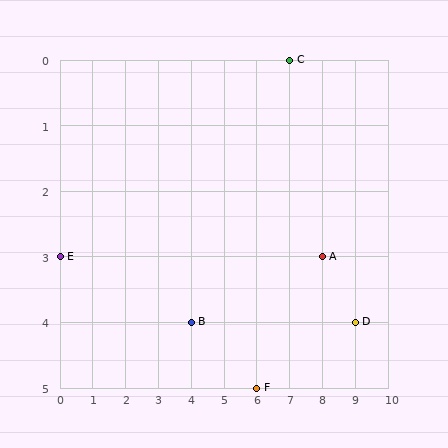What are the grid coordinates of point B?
Point B is at grid coordinates (4, 4).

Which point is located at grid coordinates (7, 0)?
Point C is at (7, 0).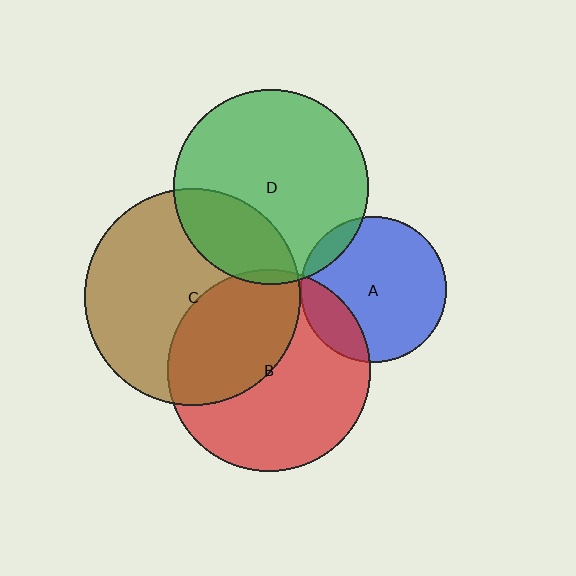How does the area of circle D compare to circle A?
Approximately 1.8 times.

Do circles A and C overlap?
Yes.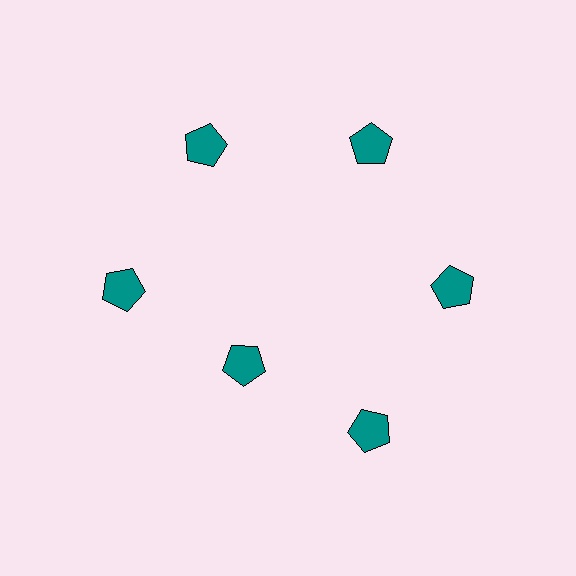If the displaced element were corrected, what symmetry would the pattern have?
It would have 6-fold rotational symmetry — the pattern would map onto itself every 60 degrees.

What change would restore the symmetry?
The symmetry would be restored by moving it outward, back onto the ring so that all 6 pentagons sit at equal angles and equal distance from the center.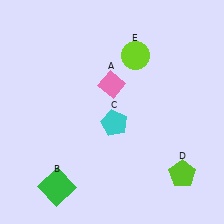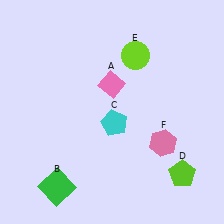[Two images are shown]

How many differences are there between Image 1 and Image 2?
There is 1 difference between the two images.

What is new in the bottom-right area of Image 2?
A pink hexagon (F) was added in the bottom-right area of Image 2.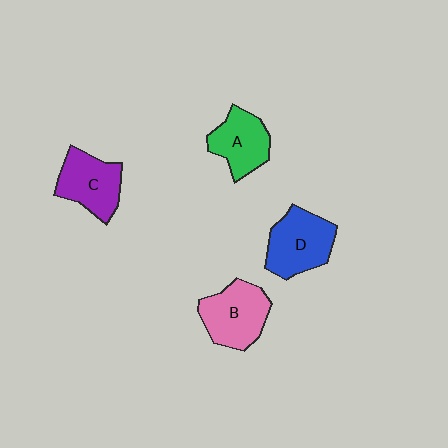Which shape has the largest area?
Shape D (blue).